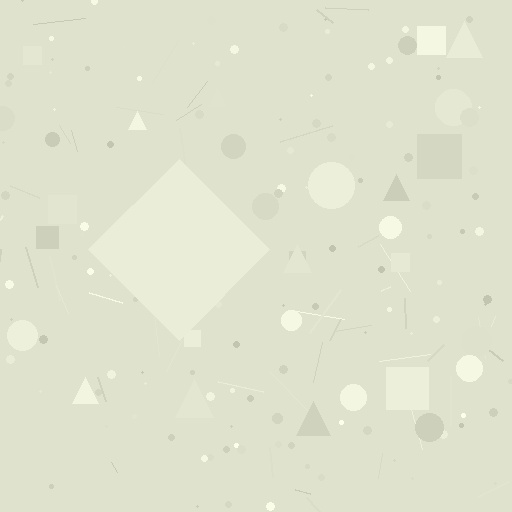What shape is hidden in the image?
A diamond is hidden in the image.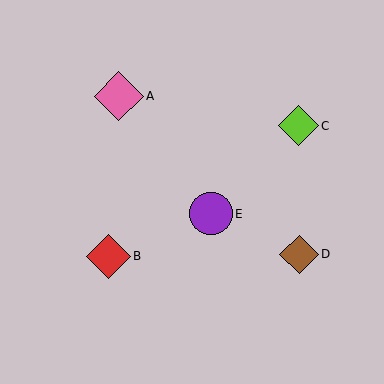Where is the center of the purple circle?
The center of the purple circle is at (211, 214).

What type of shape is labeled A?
Shape A is a pink diamond.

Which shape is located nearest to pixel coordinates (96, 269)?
The red diamond (labeled B) at (108, 256) is nearest to that location.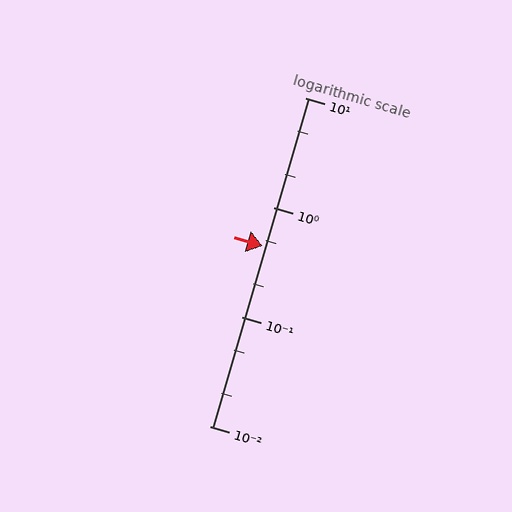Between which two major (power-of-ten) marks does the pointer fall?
The pointer is between 0.1 and 1.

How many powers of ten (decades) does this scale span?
The scale spans 3 decades, from 0.01 to 10.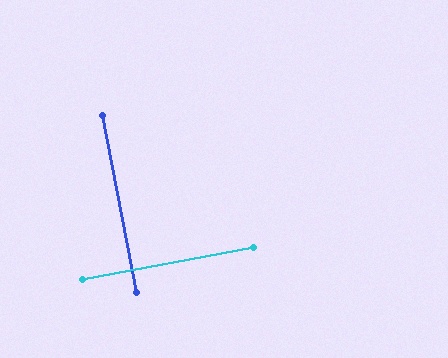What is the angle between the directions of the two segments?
Approximately 90 degrees.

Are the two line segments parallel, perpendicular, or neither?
Perpendicular — they meet at approximately 90°.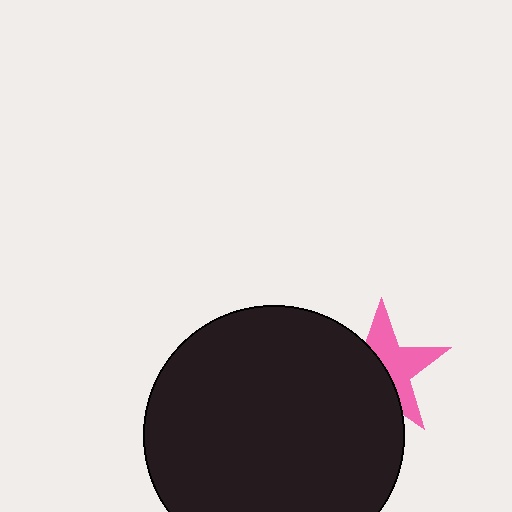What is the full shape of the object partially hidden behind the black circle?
The partially hidden object is a pink star.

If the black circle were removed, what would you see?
You would see the complete pink star.